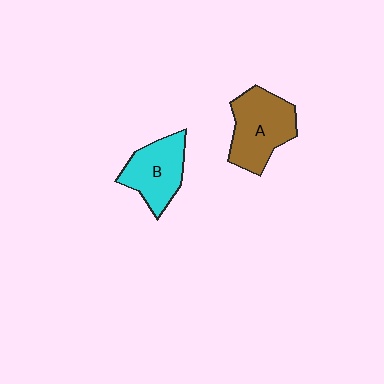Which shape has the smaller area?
Shape B (cyan).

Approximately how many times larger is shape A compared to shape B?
Approximately 1.2 times.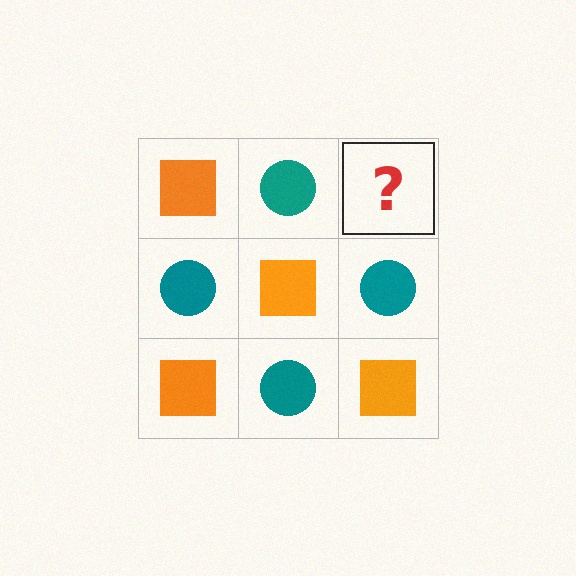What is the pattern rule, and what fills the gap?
The rule is that it alternates orange square and teal circle in a checkerboard pattern. The gap should be filled with an orange square.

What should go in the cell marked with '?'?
The missing cell should contain an orange square.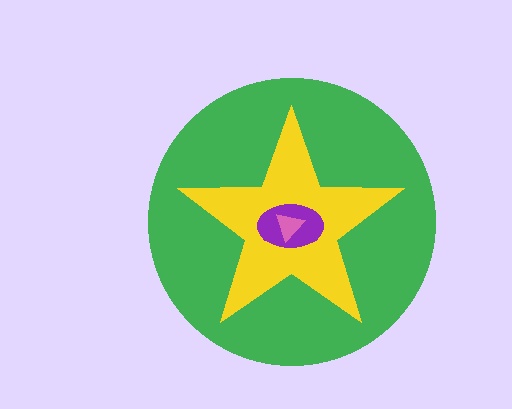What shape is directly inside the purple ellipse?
The pink triangle.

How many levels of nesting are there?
4.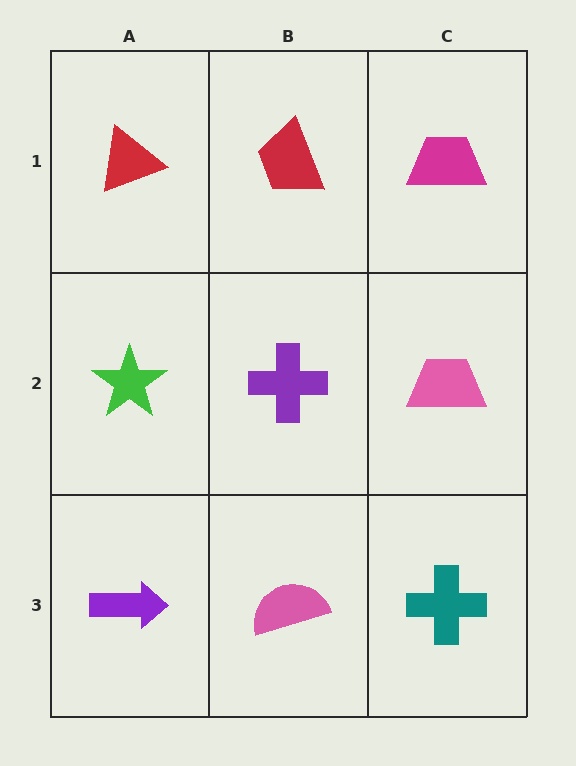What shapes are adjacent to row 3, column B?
A purple cross (row 2, column B), a purple arrow (row 3, column A), a teal cross (row 3, column C).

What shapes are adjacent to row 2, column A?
A red triangle (row 1, column A), a purple arrow (row 3, column A), a purple cross (row 2, column B).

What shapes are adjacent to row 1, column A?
A green star (row 2, column A), a red trapezoid (row 1, column B).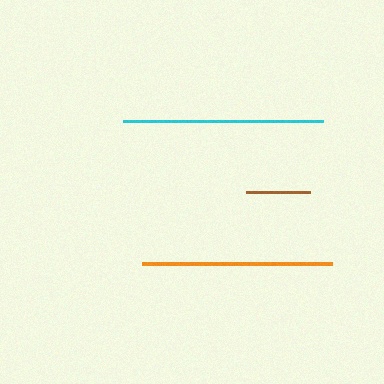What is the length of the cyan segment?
The cyan segment is approximately 200 pixels long.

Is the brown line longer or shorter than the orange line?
The orange line is longer than the brown line.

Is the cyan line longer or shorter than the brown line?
The cyan line is longer than the brown line.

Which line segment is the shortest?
The brown line is the shortest at approximately 65 pixels.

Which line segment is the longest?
The cyan line is the longest at approximately 200 pixels.